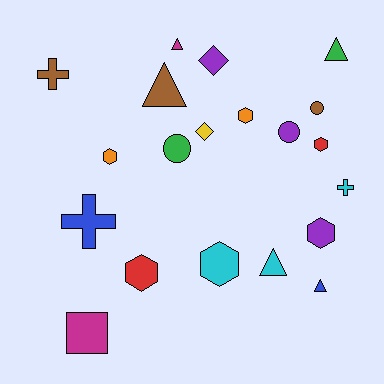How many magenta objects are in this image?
There are 2 magenta objects.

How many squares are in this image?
There is 1 square.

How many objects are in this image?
There are 20 objects.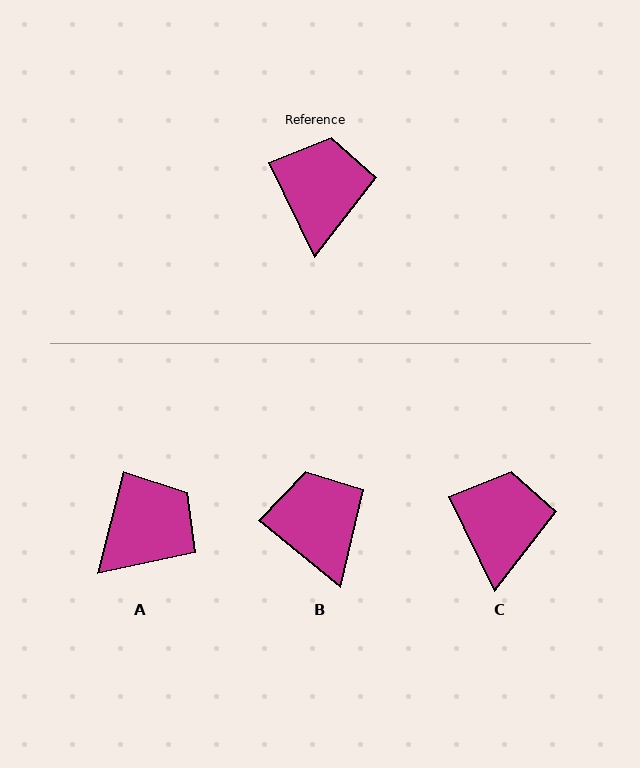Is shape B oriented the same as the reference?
No, it is off by about 25 degrees.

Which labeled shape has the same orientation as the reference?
C.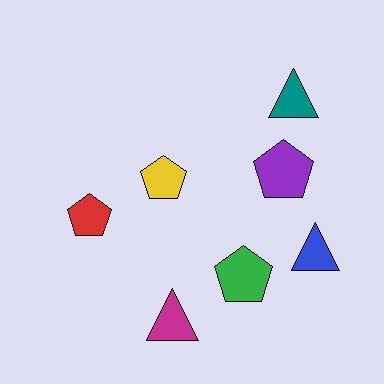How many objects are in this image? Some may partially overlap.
There are 7 objects.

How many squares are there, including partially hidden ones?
There are no squares.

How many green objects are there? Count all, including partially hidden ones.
There is 1 green object.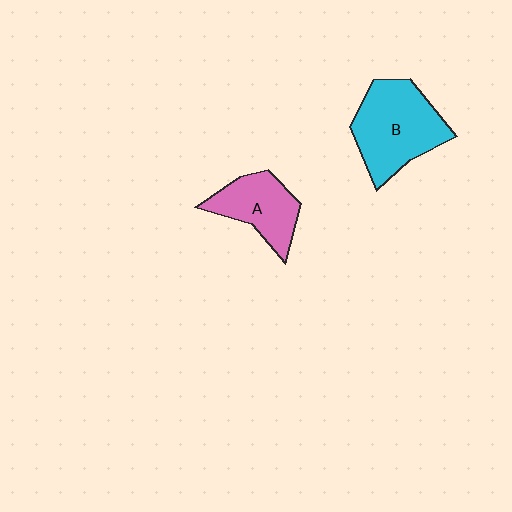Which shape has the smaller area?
Shape A (pink).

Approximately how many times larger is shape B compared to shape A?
Approximately 1.5 times.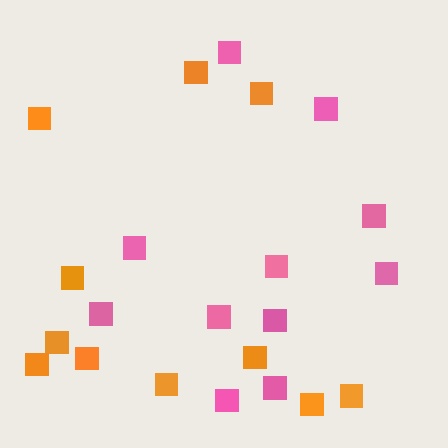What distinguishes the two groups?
There are 2 groups: one group of pink squares (11) and one group of orange squares (11).